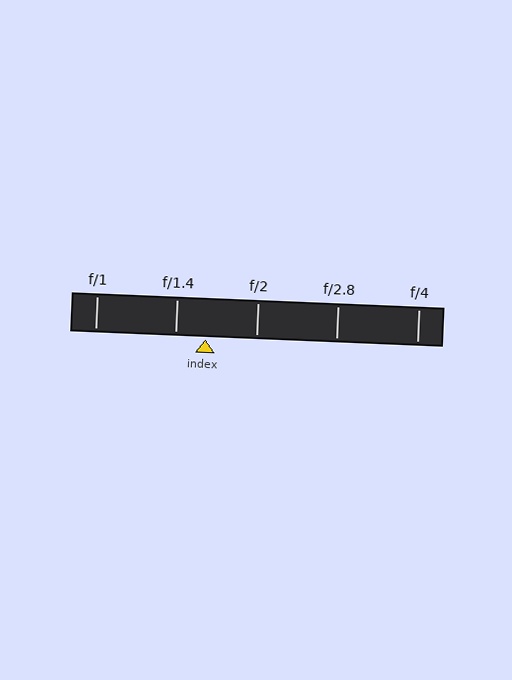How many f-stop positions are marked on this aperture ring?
There are 5 f-stop positions marked.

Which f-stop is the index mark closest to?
The index mark is closest to f/1.4.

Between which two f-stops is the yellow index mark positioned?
The index mark is between f/1.4 and f/2.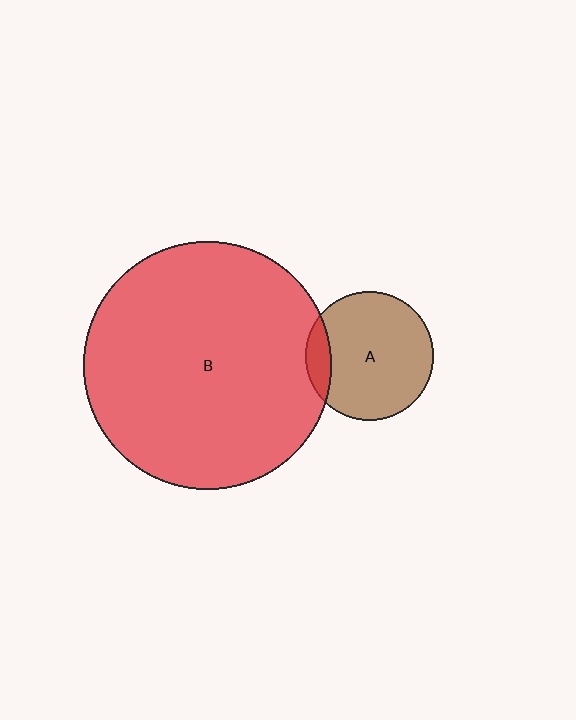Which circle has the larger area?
Circle B (red).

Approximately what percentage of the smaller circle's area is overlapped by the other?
Approximately 10%.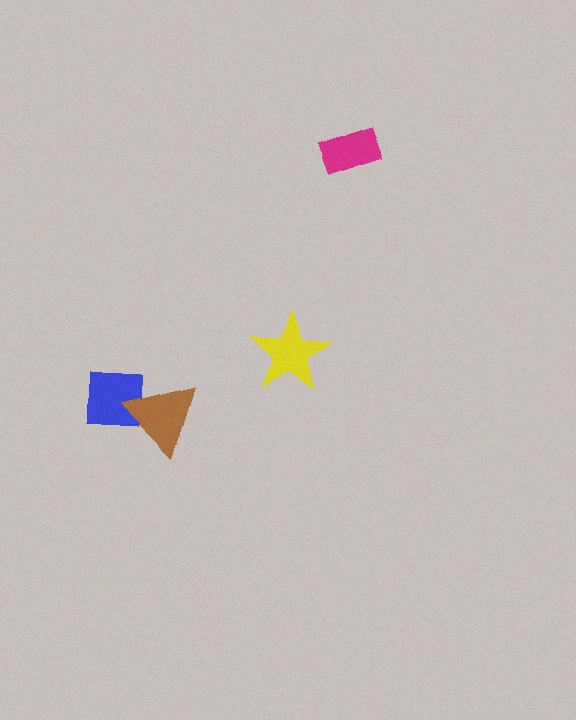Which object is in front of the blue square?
The brown triangle is in front of the blue square.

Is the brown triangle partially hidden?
No, no other shape covers it.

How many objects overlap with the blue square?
1 object overlaps with the blue square.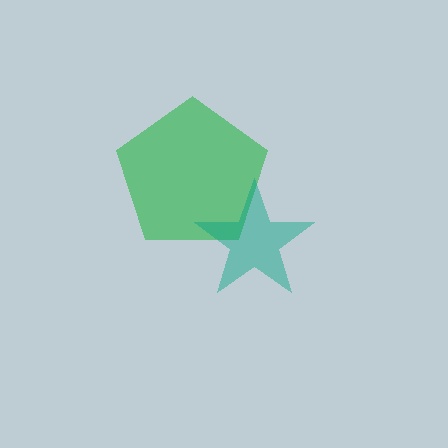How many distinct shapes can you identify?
There are 2 distinct shapes: a green pentagon, a teal star.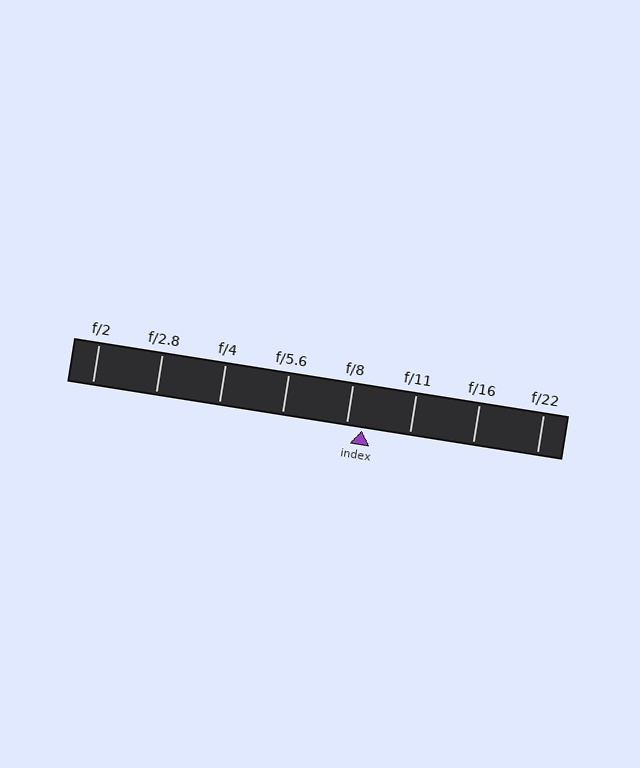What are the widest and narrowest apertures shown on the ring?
The widest aperture shown is f/2 and the narrowest is f/22.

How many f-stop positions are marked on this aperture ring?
There are 8 f-stop positions marked.